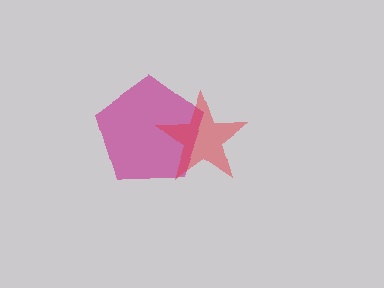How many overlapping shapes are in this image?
There are 2 overlapping shapes in the image.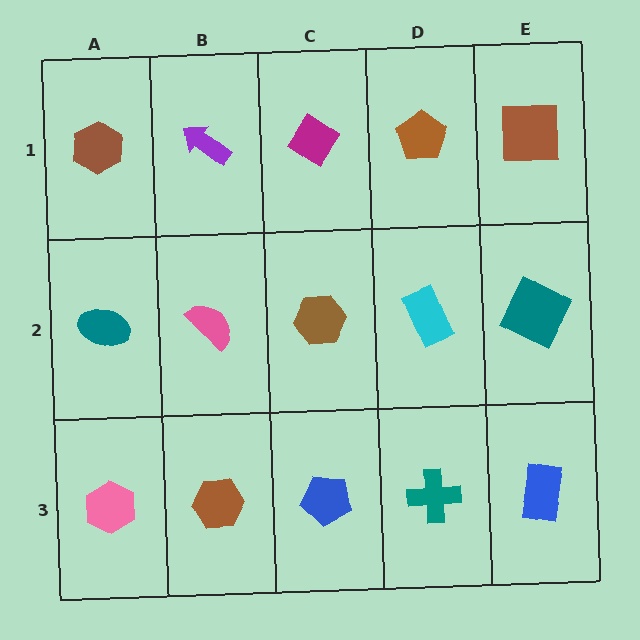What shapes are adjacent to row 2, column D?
A brown pentagon (row 1, column D), a teal cross (row 3, column D), a brown hexagon (row 2, column C), a teal square (row 2, column E).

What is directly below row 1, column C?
A brown hexagon.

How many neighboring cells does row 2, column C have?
4.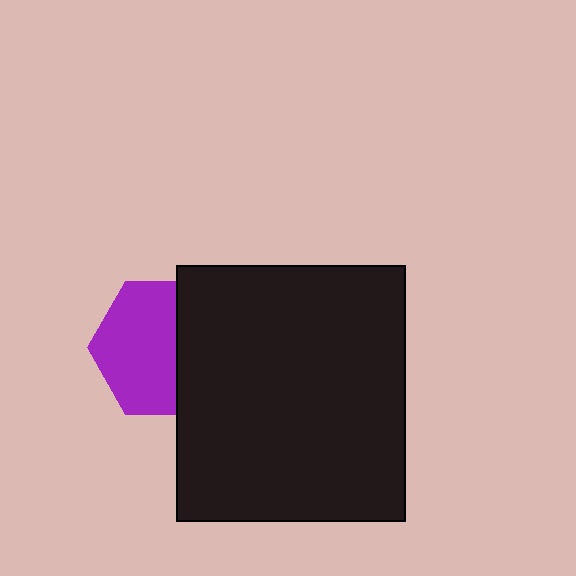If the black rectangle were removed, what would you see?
You would see the complete purple hexagon.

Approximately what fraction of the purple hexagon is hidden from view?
Roughly 40% of the purple hexagon is hidden behind the black rectangle.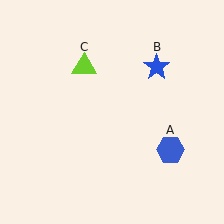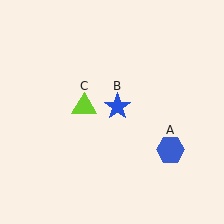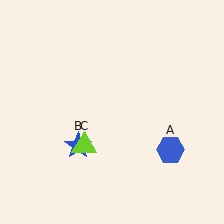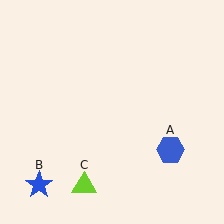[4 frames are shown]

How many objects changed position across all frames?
2 objects changed position: blue star (object B), lime triangle (object C).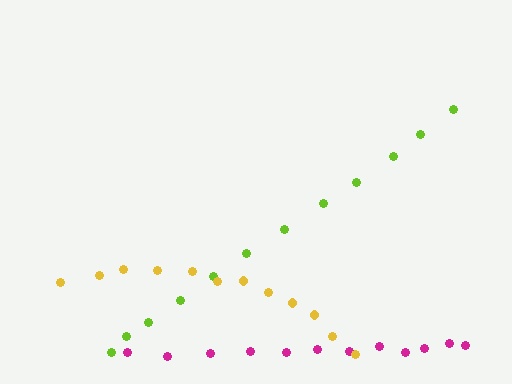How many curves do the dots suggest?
There are 3 distinct paths.